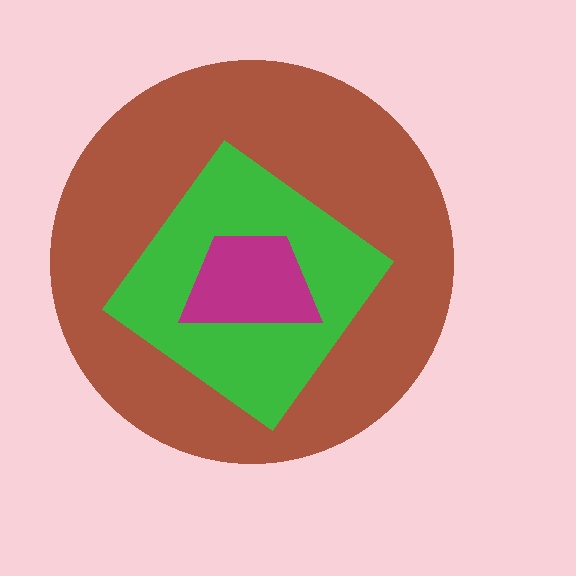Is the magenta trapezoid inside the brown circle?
Yes.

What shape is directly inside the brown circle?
The green diamond.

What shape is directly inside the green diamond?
The magenta trapezoid.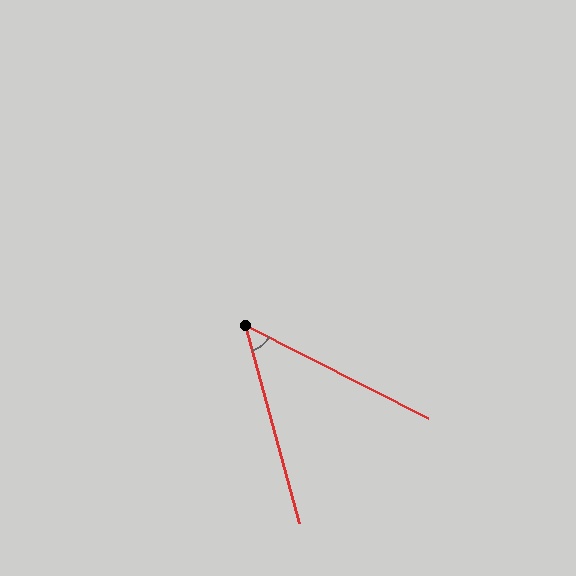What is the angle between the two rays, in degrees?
Approximately 48 degrees.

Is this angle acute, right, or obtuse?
It is acute.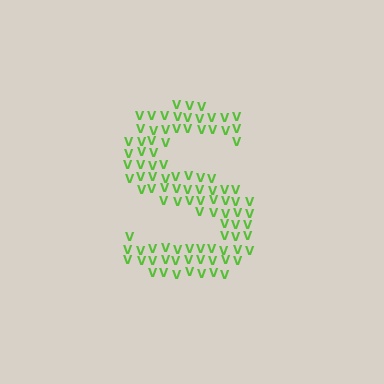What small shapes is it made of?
It is made of small letter V's.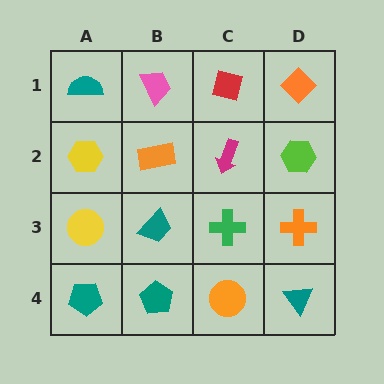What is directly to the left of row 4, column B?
A teal pentagon.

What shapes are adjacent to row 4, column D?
An orange cross (row 3, column D), an orange circle (row 4, column C).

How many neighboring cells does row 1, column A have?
2.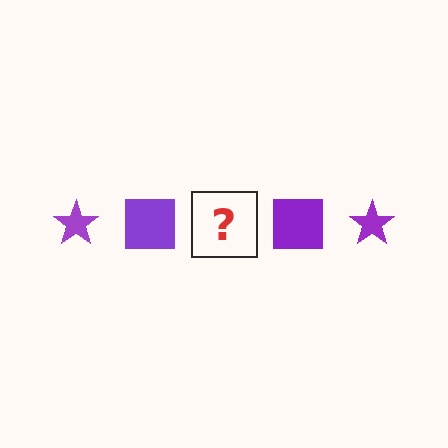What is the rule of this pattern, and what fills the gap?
The rule is that the pattern cycles through star, square shapes in purple. The gap should be filled with a purple star.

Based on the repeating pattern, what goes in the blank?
The blank should be a purple star.